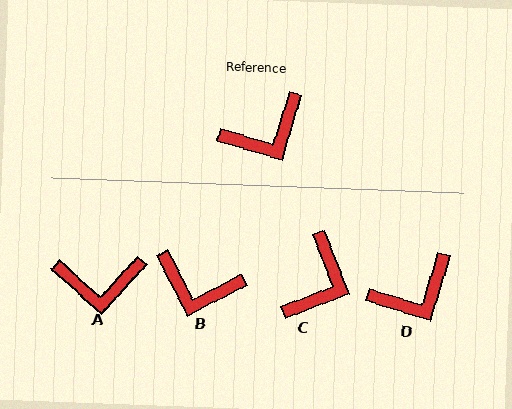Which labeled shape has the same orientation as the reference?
D.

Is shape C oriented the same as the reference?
No, it is off by about 38 degrees.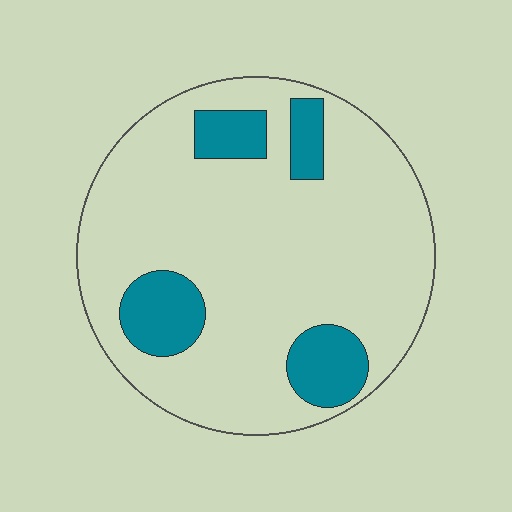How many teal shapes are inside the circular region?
4.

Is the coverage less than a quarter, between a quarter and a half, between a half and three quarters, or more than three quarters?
Less than a quarter.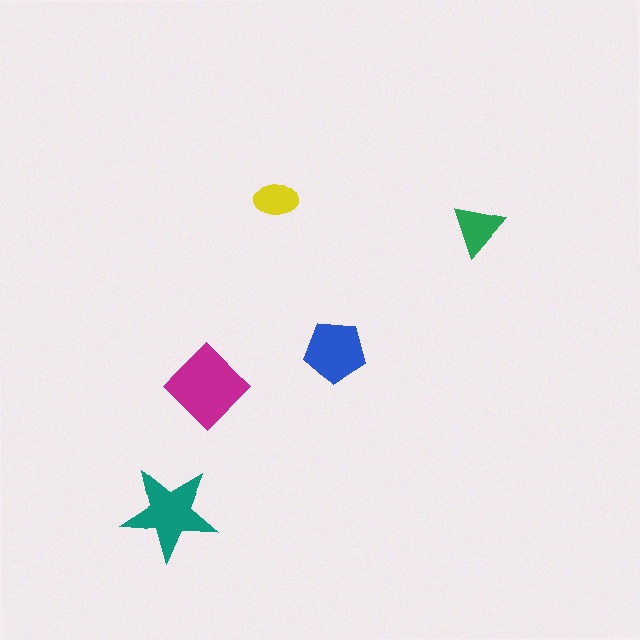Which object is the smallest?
The yellow ellipse.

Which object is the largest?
The magenta diamond.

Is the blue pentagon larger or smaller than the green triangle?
Larger.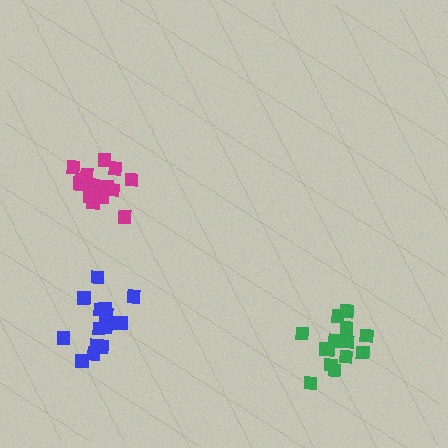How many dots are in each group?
Group 1: 15 dots, Group 2: 14 dots, Group 3: 17 dots (46 total).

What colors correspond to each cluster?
The clusters are colored: magenta, green, blue.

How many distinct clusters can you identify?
There are 3 distinct clusters.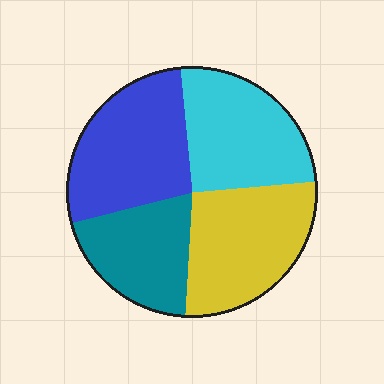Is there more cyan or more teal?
Cyan.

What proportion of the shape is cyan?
Cyan covers 25% of the shape.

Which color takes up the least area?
Teal, at roughly 20%.